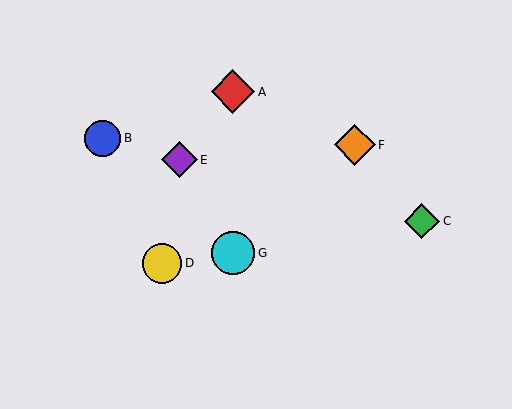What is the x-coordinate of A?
Object A is at x≈233.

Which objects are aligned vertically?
Objects A, G are aligned vertically.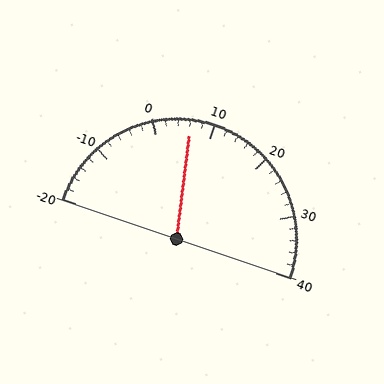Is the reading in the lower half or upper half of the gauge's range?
The reading is in the lower half of the range (-20 to 40).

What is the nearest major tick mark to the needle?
The nearest major tick mark is 10.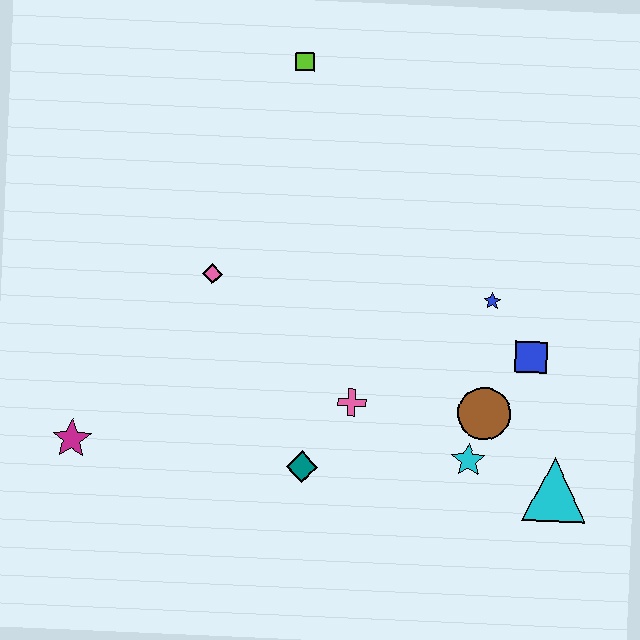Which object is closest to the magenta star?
The pink diamond is closest to the magenta star.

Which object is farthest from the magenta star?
The cyan triangle is farthest from the magenta star.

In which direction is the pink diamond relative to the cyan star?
The pink diamond is to the left of the cyan star.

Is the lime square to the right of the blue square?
No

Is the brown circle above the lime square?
No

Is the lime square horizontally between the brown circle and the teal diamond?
No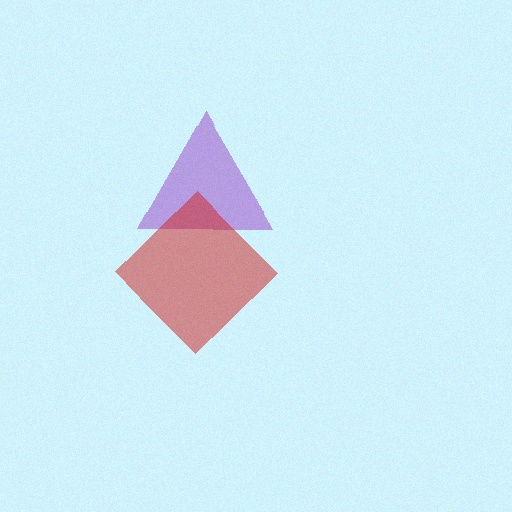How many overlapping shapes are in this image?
There are 2 overlapping shapes in the image.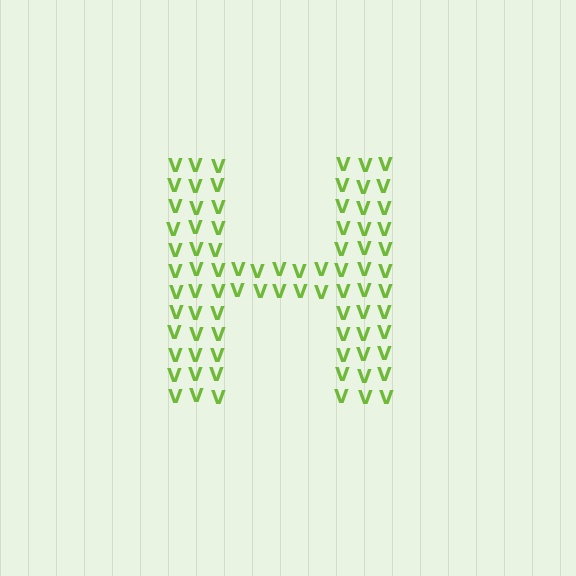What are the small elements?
The small elements are letter V's.